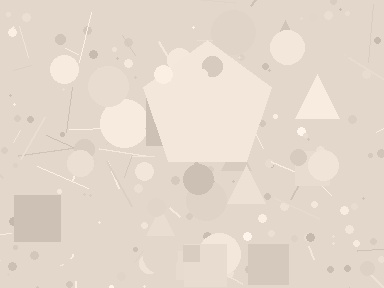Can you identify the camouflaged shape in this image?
The camouflaged shape is a pentagon.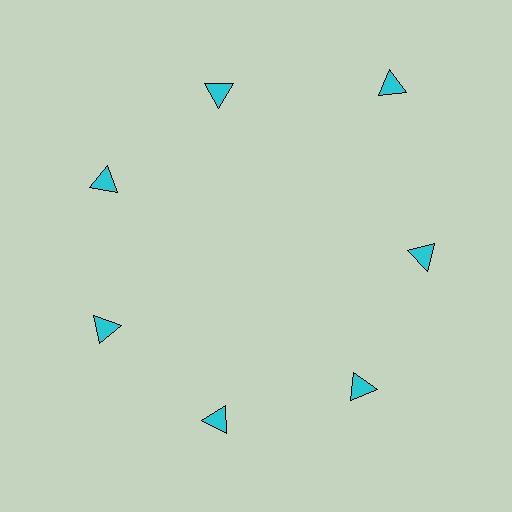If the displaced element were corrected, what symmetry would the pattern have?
It would have 7-fold rotational symmetry — the pattern would map onto itself every 51 degrees.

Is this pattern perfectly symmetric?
No. The 7 cyan triangles are arranged in a ring, but one element near the 1 o'clock position is pushed outward from the center, breaking the 7-fold rotational symmetry.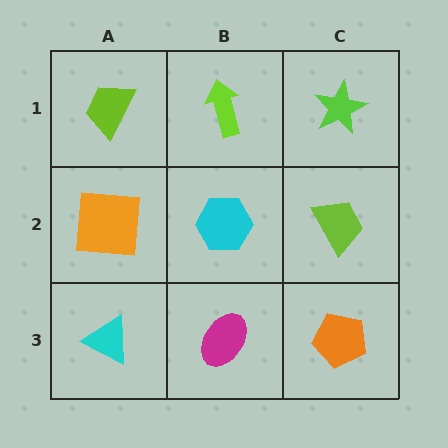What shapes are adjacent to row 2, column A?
A lime trapezoid (row 1, column A), a cyan triangle (row 3, column A), a cyan hexagon (row 2, column B).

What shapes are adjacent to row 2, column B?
A lime arrow (row 1, column B), a magenta ellipse (row 3, column B), an orange square (row 2, column A), a lime trapezoid (row 2, column C).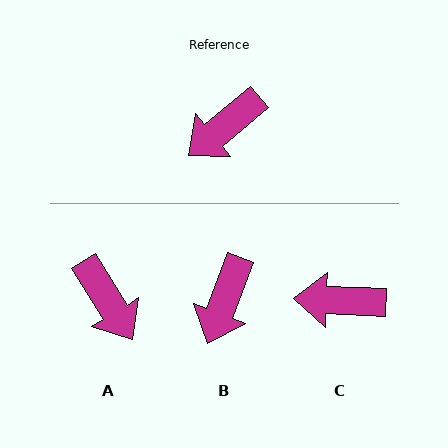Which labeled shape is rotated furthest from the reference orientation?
A, about 82 degrees away.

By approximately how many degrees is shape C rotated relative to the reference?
Approximately 41 degrees clockwise.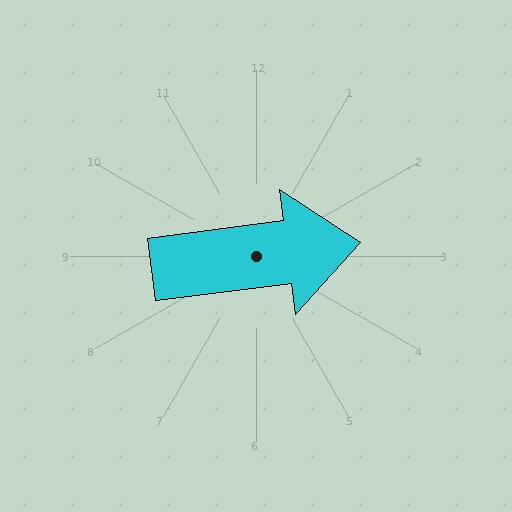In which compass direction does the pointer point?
East.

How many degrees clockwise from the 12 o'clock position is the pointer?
Approximately 83 degrees.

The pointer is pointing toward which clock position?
Roughly 3 o'clock.